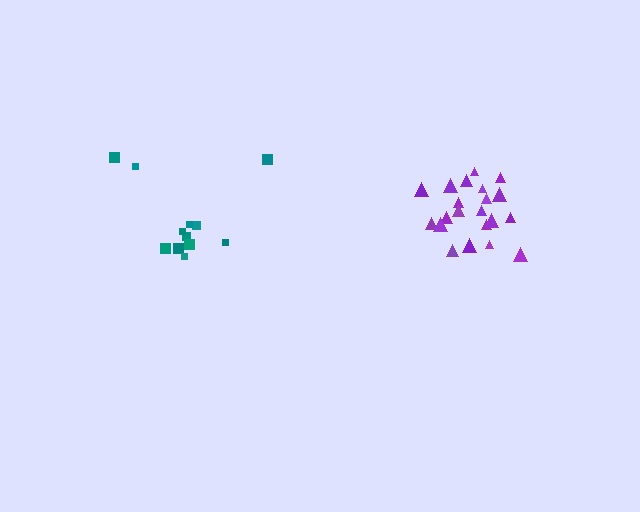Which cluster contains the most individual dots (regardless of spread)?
Purple (21).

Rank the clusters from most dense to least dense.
purple, teal.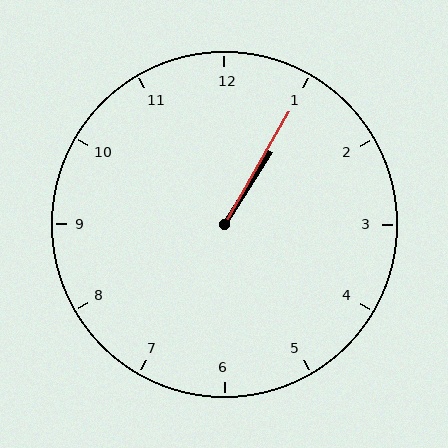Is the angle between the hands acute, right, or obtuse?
It is acute.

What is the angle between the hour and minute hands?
Approximately 2 degrees.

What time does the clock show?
1:05.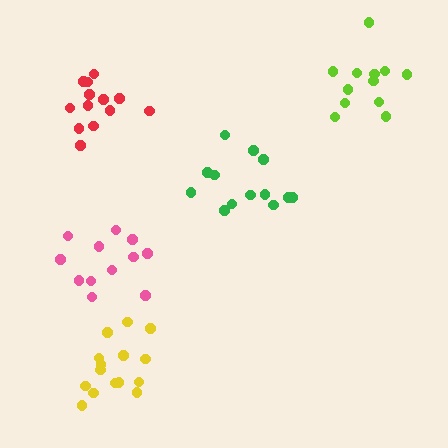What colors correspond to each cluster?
The clusters are colored: lime, green, pink, red, yellow.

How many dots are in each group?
Group 1: 12 dots, Group 2: 13 dots, Group 3: 12 dots, Group 4: 13 dots, Group 5: 15 dots (65 total).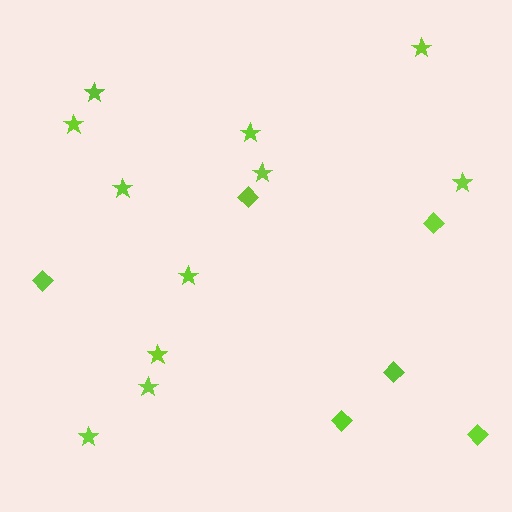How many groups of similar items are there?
There are 2 groups: one group of stars (11) and one group of diamonds (6).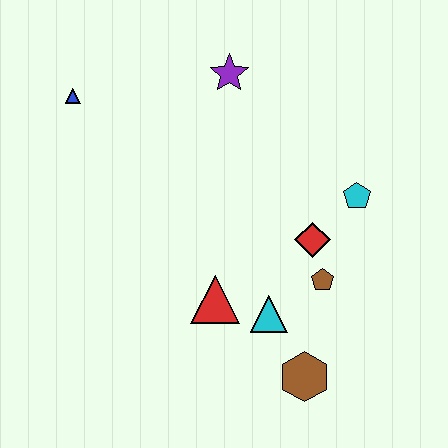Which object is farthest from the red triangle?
The blue triangle is farthest from the red triangle.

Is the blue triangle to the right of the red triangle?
No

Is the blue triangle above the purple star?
No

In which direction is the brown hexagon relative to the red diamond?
The brown hexagon is below the red diamond.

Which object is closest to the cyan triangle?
The red triangle is closest to the cyan triangle.